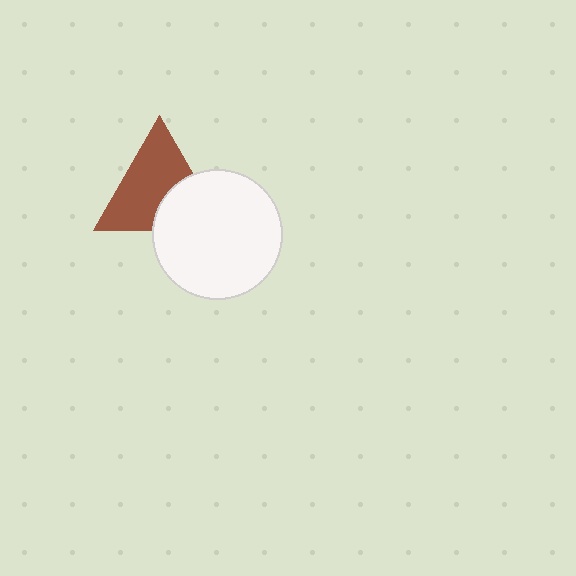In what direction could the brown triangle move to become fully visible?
The brown triangle could move toward the upper-left. That would shift it out from behind the white circle entirely.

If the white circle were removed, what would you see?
You would see the complete brown triangle.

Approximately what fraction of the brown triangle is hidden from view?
Roughly 34% of the brown triangle is hidden behind the white circle.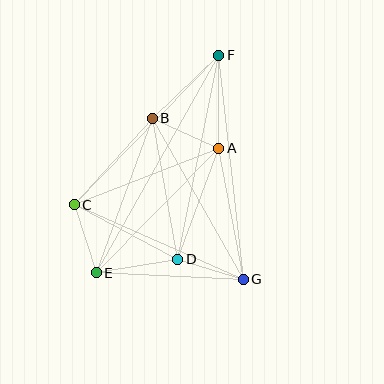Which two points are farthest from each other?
Points E and F are farthest from each other.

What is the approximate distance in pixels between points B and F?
The distance between B and F is approximately 91 pixels.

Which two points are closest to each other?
Points D and G are closest to each other.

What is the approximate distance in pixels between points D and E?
The distance between D and E is approximately 83 pixels.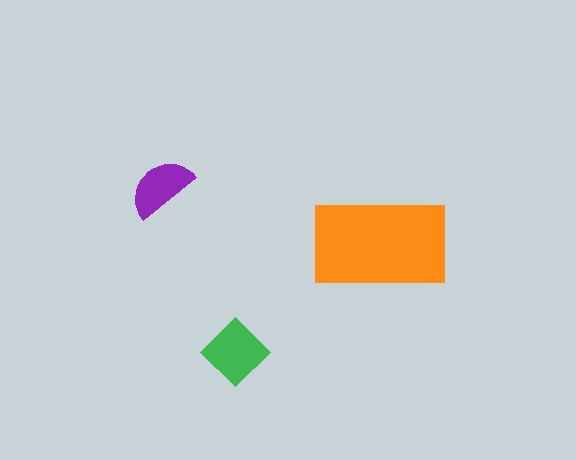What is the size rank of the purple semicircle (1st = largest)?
3rd.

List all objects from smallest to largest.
The purple semicircle, the green diamond, the orange rectangle.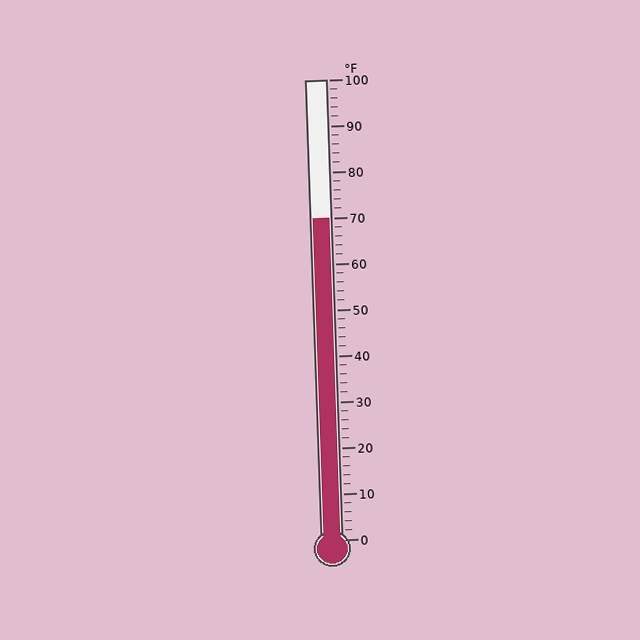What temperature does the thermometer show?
The thermometer shows approximately 70°F.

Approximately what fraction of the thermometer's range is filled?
The thermometer is filled to approximately 70% of its range.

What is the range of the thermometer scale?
The thermometer scale ranges from 0°F to 100°F.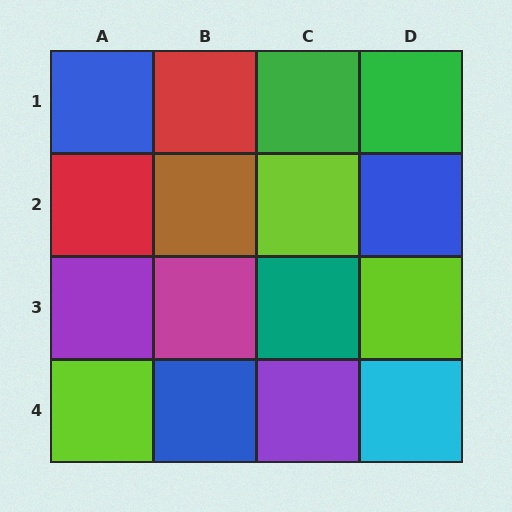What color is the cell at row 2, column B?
Brown.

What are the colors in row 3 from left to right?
Purple, magenta, teal, lime.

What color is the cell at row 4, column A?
Lime.